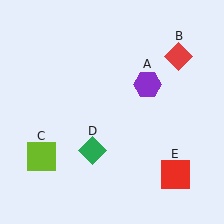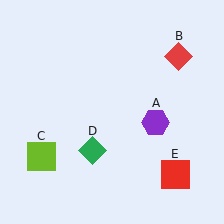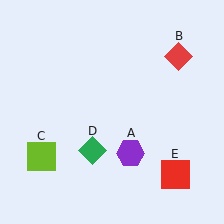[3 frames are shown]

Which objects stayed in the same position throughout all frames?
Red diamond (object B) and lime square (object C) and green diamond (object D) and red square (object E) remained stationary.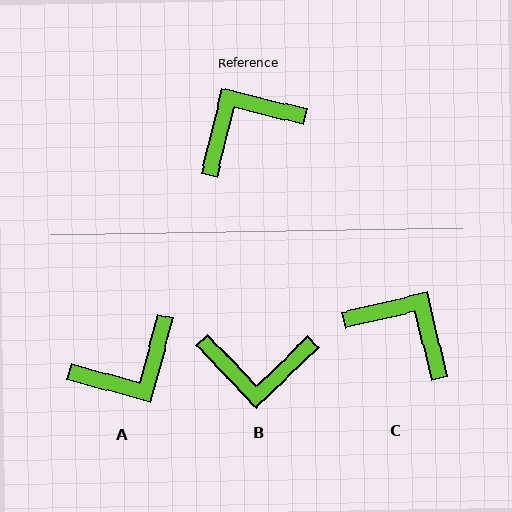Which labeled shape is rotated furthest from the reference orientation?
A, about 178 degrees away.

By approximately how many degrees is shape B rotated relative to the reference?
Approximately 147 degrees counter-clockwise.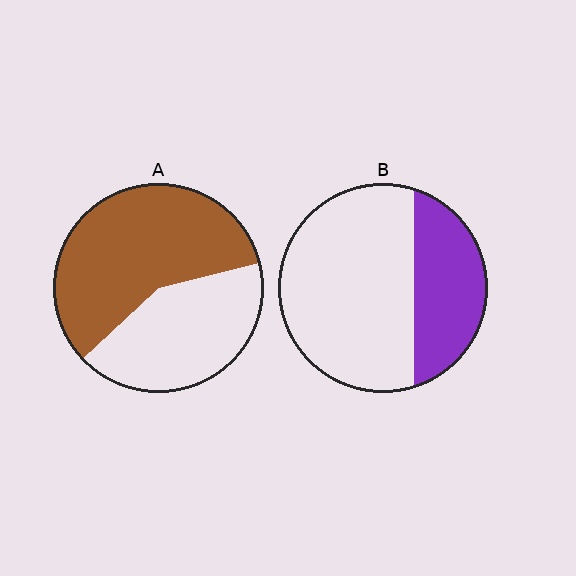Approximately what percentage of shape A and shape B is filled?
A is approximately 60% and B is approximately 30%.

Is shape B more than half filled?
No.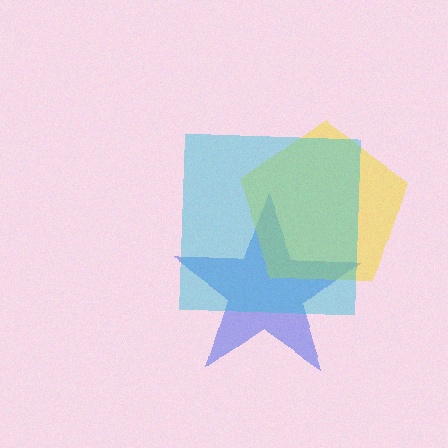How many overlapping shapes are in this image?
There are 3 overlapping shapes in the image.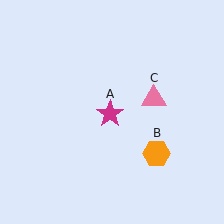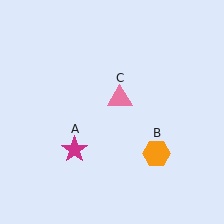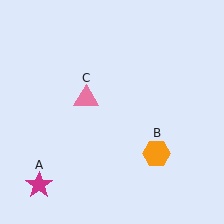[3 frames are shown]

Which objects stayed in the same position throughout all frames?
Orange hexagon (object B) remained stationary.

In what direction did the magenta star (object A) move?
The magenta star (object A) moved down and to the left.